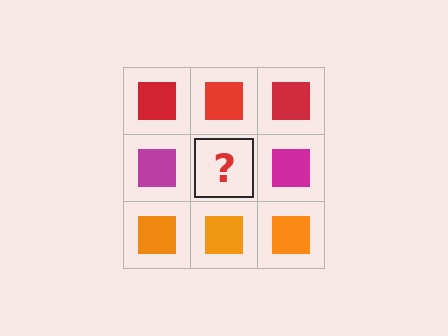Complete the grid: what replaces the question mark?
The question mark should be replaced with a magenta square.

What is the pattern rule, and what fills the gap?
The rule is that each row has a consistent color. The gap should be filled with a magenta square.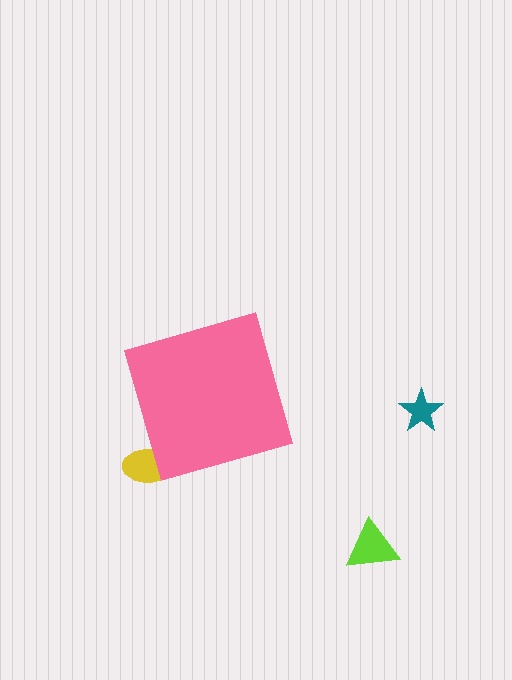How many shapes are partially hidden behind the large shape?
1 shape is partially hidden.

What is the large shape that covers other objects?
A pink diamond.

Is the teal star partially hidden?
No, the teal star is fully visible.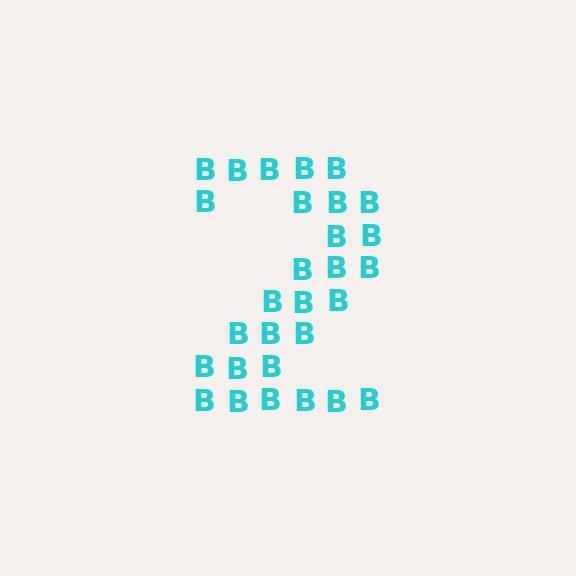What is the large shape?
The large shape is the digit 2.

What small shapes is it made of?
It is made of small letter B's.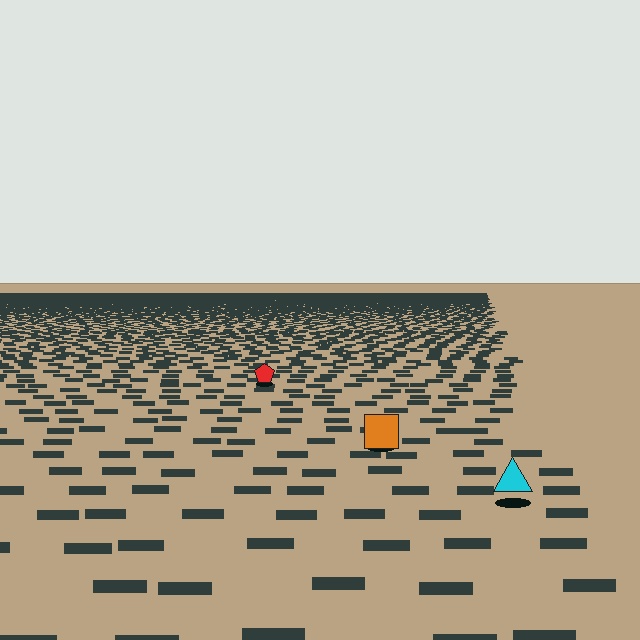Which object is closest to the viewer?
The cyan triangle is closest. The texture marks near it are larger and more spread out.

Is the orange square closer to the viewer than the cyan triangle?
No. The cyan triangle is closer — you can tell from the texture gradient: the ground texture is coarser near it.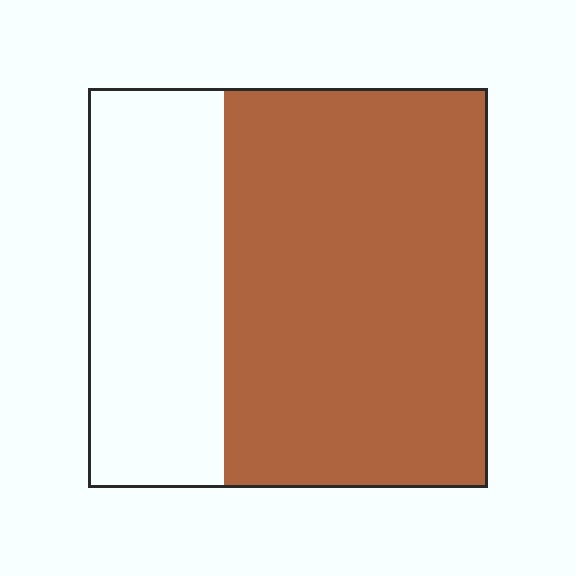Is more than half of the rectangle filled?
Yes.